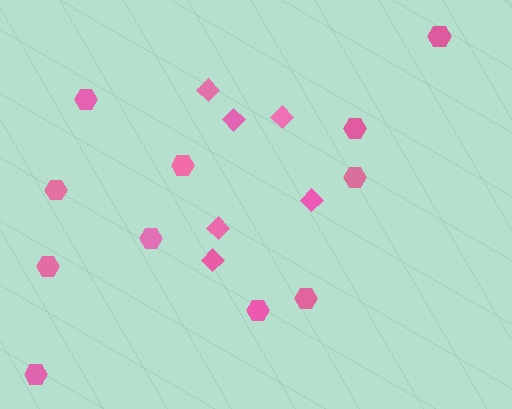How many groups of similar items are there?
There are 2 groups: one group of hexagons (11) and one group of diamonds (6).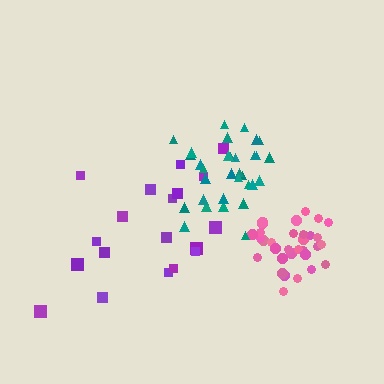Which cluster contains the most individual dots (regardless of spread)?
Pink (33).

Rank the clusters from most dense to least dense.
pink, teal, purple.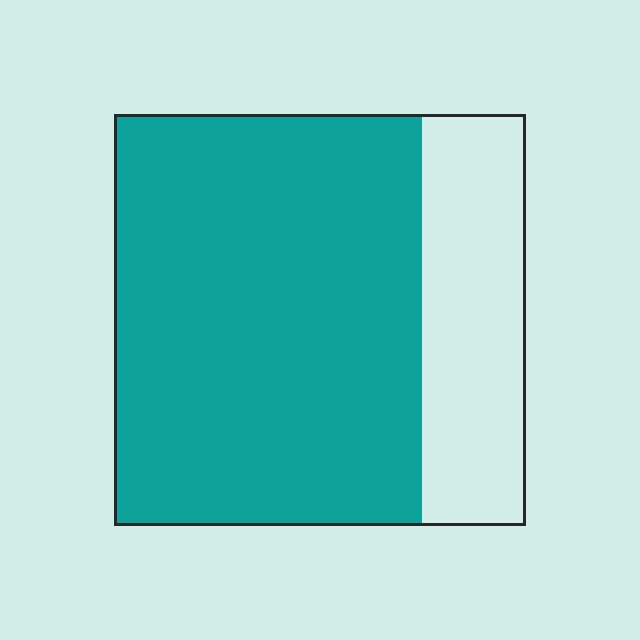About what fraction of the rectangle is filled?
About three quarters (3/4).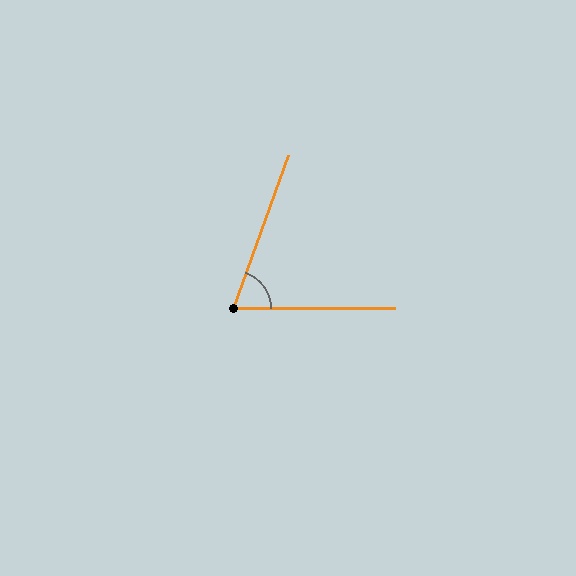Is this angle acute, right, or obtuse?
It is acute.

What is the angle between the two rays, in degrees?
Approximately 70 degrees.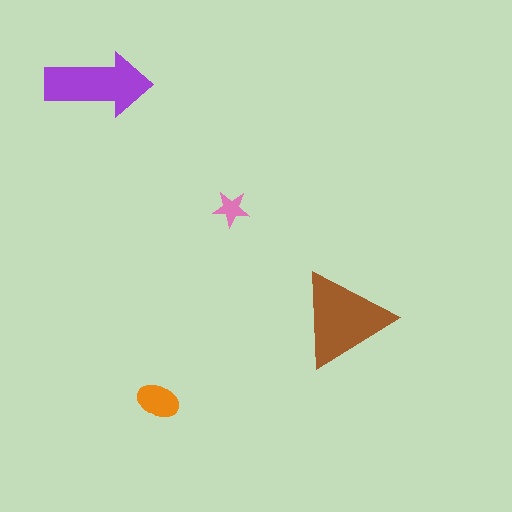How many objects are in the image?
There are 4 objects in the image.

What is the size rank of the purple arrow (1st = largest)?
2nd.